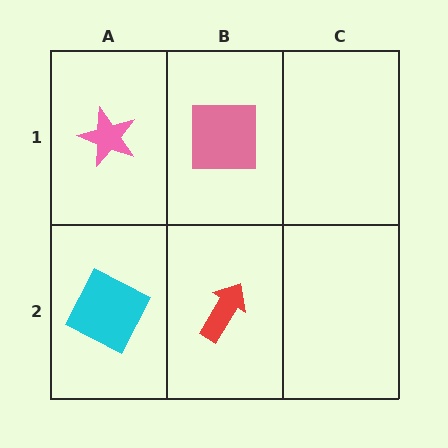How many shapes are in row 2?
2 shapes.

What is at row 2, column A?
A cyan square.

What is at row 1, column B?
A pink square.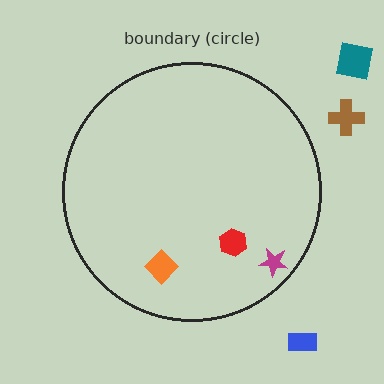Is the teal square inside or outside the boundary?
Outside.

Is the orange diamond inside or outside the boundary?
Inside.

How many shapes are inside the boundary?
3 inside, 3 outside.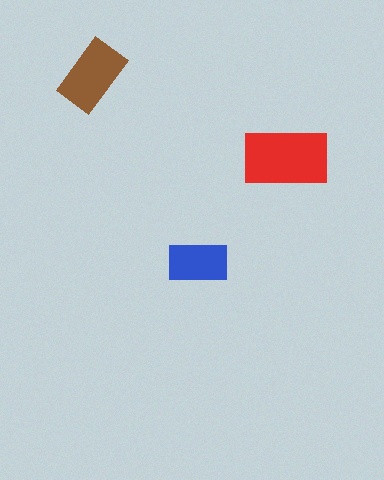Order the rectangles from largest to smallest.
the red one, the brown one, the blue one.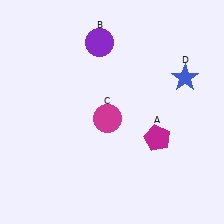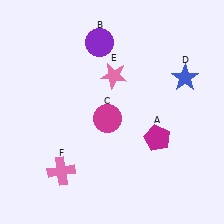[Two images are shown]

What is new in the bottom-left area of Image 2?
A pink cross (F) was added in the bottom-left area of Image 2.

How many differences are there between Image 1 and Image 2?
There are 2 differences between the two images.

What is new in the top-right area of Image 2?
A pink star (E) was added in the top-right area of Image 2.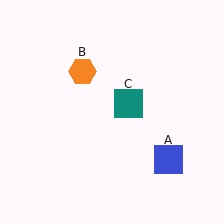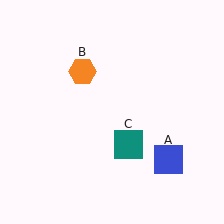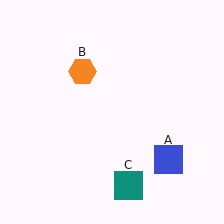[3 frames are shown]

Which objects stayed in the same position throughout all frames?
Blue square (object A) and orange hexagon (object B) remained stationary.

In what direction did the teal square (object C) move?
The teal square (object C) moved down.